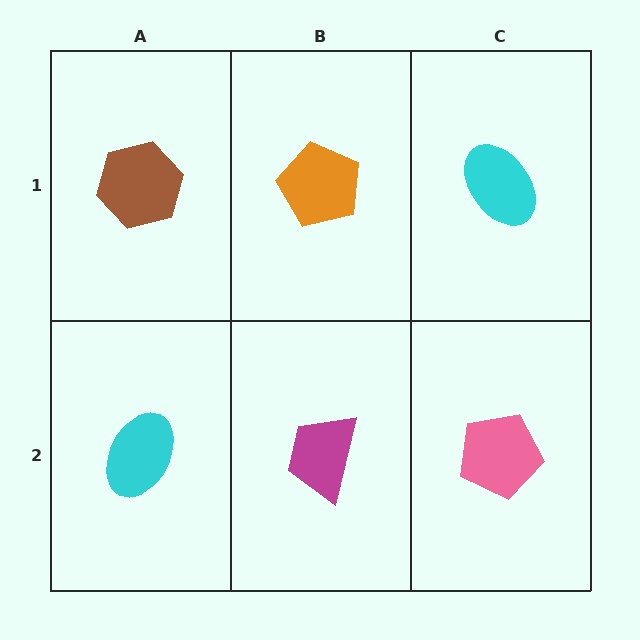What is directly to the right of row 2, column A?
A magenta trapezoid.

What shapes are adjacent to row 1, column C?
A pink pentagon (row 2, column C), an orange pentagon (row 1, column B).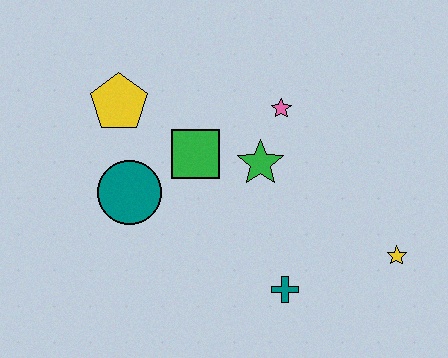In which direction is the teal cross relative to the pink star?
The teal cross is below the pink star.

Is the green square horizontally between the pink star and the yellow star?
No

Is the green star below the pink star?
Yes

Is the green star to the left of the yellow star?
Yes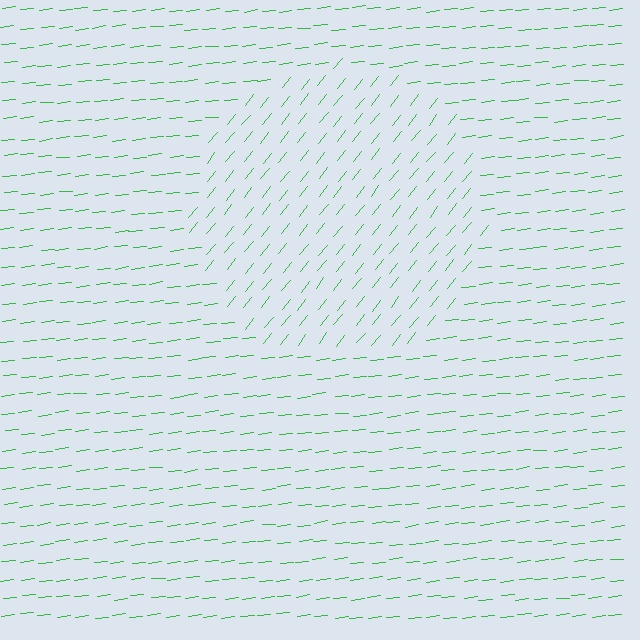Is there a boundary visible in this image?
Yes, there is a texture boundary formed by a change in line orientation.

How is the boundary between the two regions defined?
The boundary is defined purely by a change in line orientation (approximately 45 degrees difference). All lines are the same color and thickness.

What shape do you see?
I see a circle.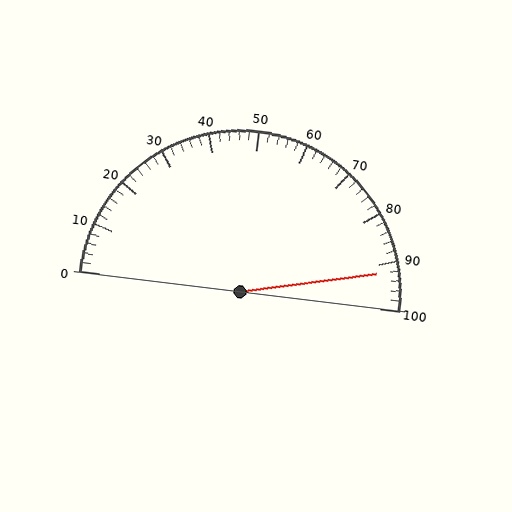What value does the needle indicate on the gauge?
The needle indicates approximately 92.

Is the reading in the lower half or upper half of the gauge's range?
The reading is in the upper half of the range (0 to 100).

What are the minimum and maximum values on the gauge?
The gauge ranges from 0 to 100.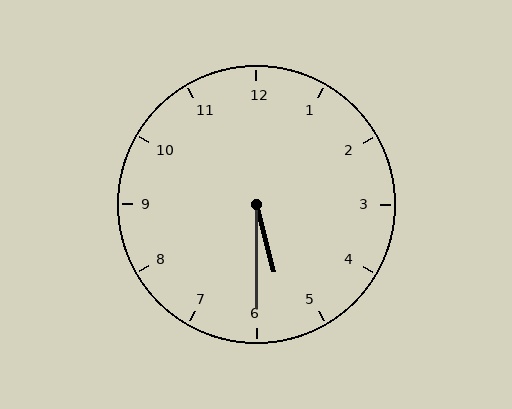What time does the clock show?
5:30.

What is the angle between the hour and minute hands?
Approximately 15 degrees.